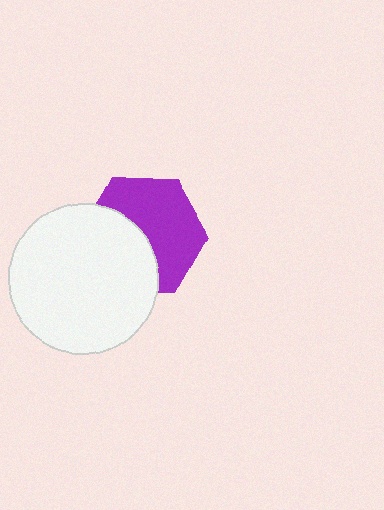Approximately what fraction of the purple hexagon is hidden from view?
Roughly 43% of the purple hexagon is hidden behind the white circle.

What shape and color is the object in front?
The object in front is a white circle.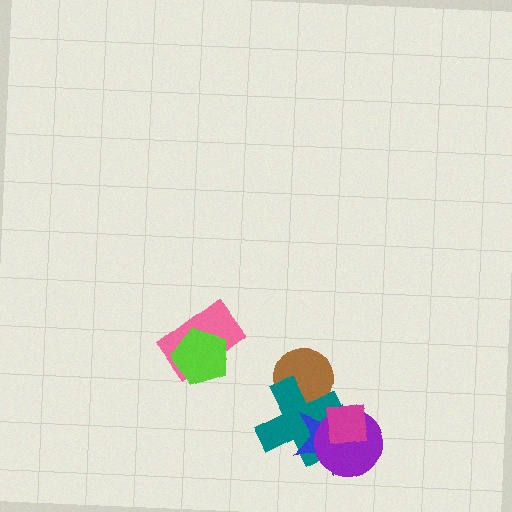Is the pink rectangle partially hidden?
Yes, it is partially covered by another shape.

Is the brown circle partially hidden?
Yes, it is partially covered by another shape.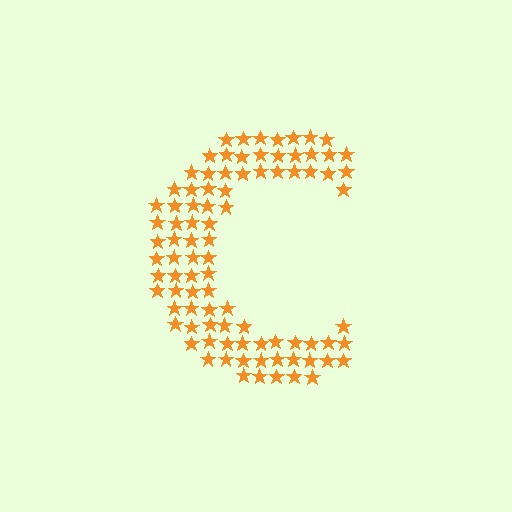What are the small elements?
The small elements are stars.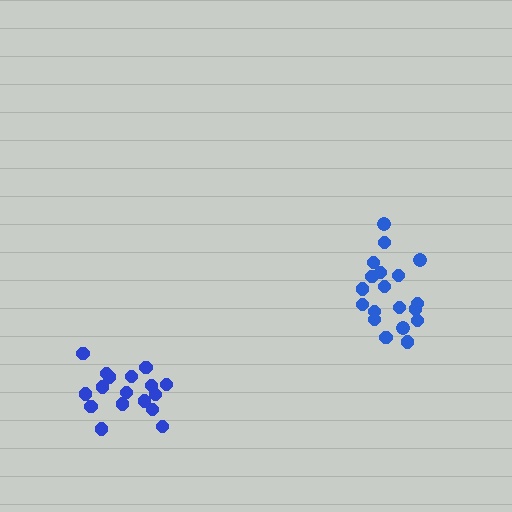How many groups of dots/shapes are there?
There are 2 groups.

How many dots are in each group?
Group 1: 17 dots, Group 2: 19 dots (36 total).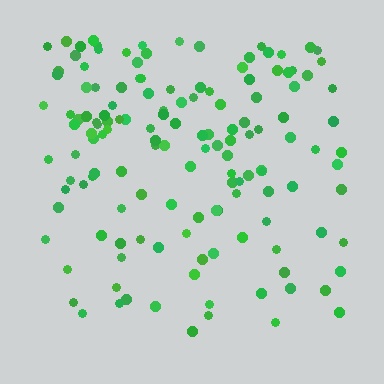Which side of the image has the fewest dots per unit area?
The bottom.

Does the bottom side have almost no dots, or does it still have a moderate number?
Still a moderate number, just noticeably fewer than the top.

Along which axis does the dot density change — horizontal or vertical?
Vertical.